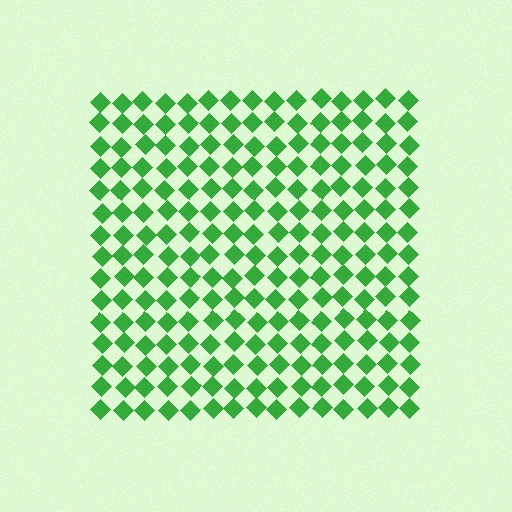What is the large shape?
The large shape is a square.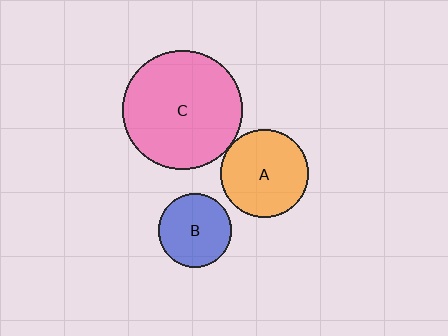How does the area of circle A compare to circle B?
Approximately 1.4 times.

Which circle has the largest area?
Circle C (pink).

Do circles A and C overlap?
Yes.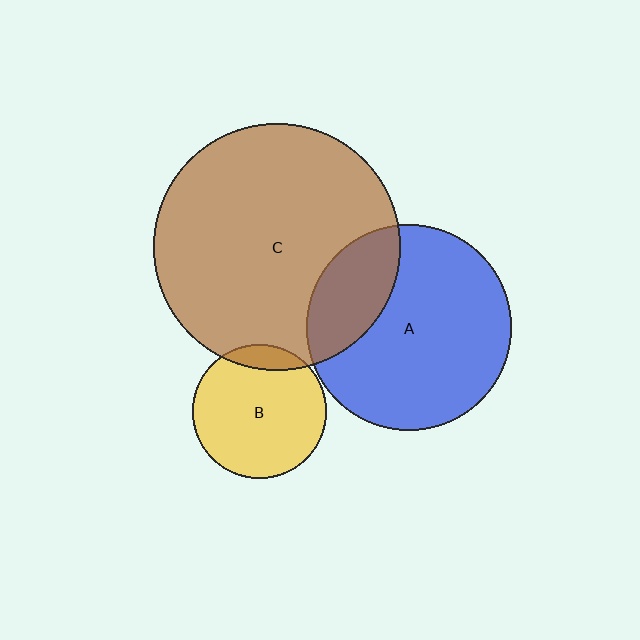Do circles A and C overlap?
Yes.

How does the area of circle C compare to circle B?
Approximately 3.4 times.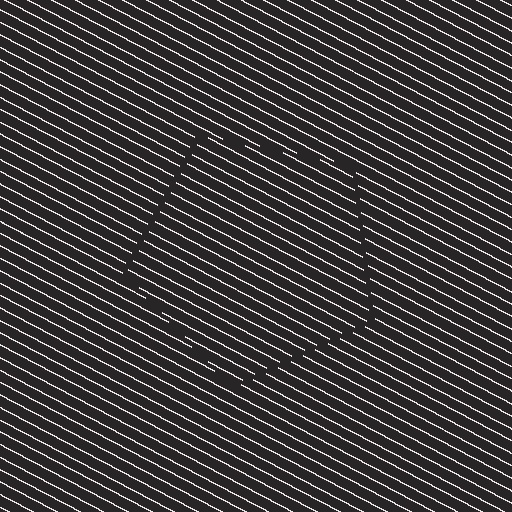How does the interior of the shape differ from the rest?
The interior of the shape contains the same grating, shifted by half a period — the contour is defined by the phase discontinuity where line-ends from the inner and outer gratings abut.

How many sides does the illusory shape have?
5 sides — the line-ends trace a pentagon.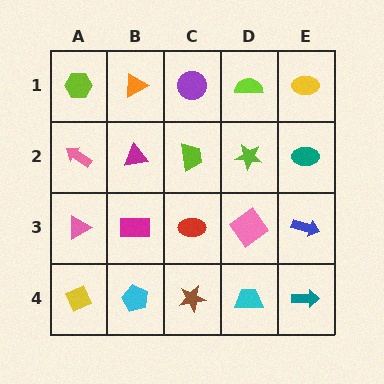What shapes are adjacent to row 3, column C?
A lime trapezoid (row 2, column C), a brown star (row 4, column C), a magenta rectangle (row 3, column B), a pink diamond (row 3, column D).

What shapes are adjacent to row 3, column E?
A teal ellipse (row 2, column E), a teal arrow (row 4, column E), a pink diamond (row 3, column D).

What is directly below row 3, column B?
A cyan pentagon.